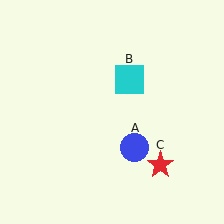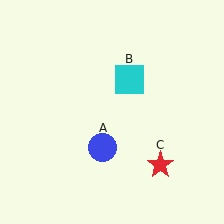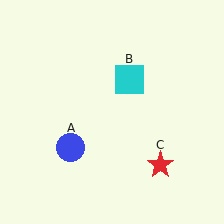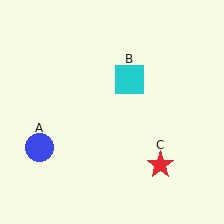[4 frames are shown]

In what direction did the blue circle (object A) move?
The blue circle (object A) moved left.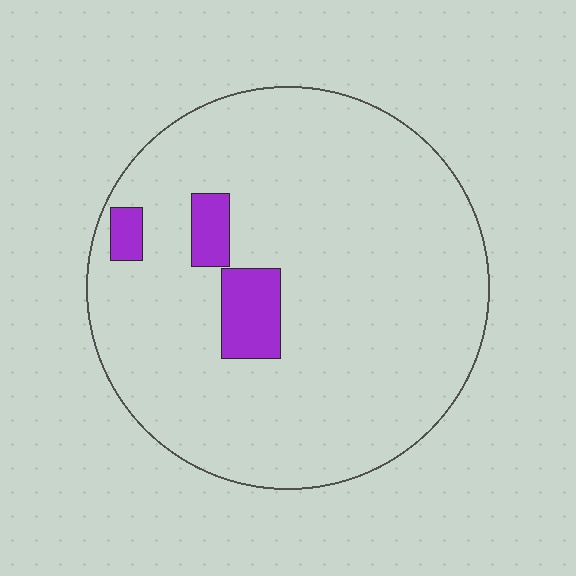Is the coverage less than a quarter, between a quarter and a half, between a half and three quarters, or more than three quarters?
Less than a quarter.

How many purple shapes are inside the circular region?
3.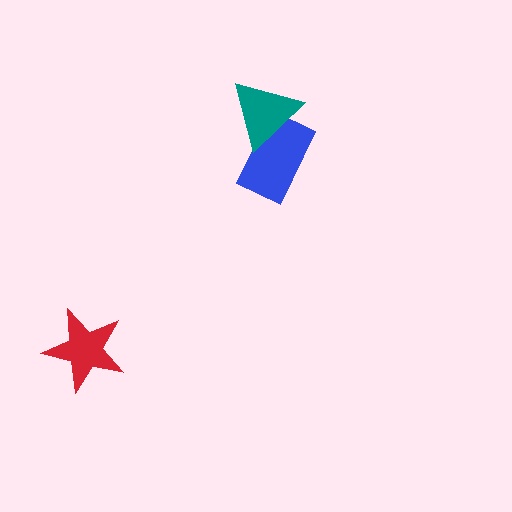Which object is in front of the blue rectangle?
The teal triangle is in front of the blue rectangle.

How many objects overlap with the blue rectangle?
1 object overlaps with the blue rectangle.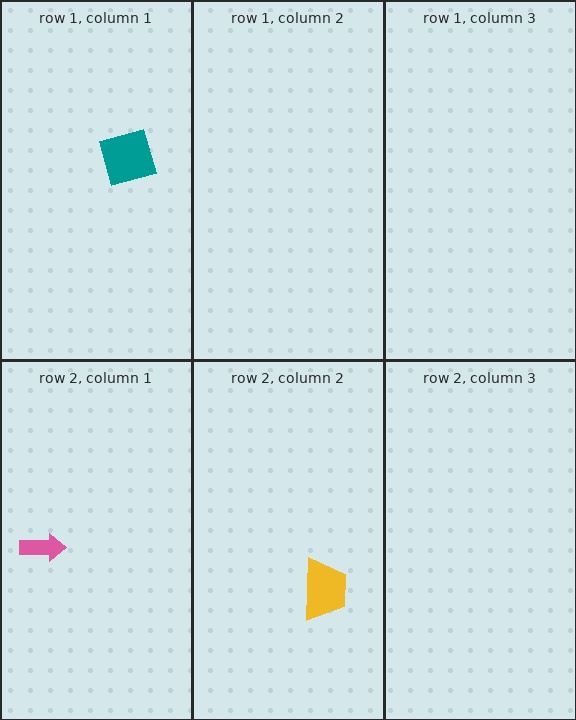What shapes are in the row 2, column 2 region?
The yellow trapezoid.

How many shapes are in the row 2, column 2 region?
1.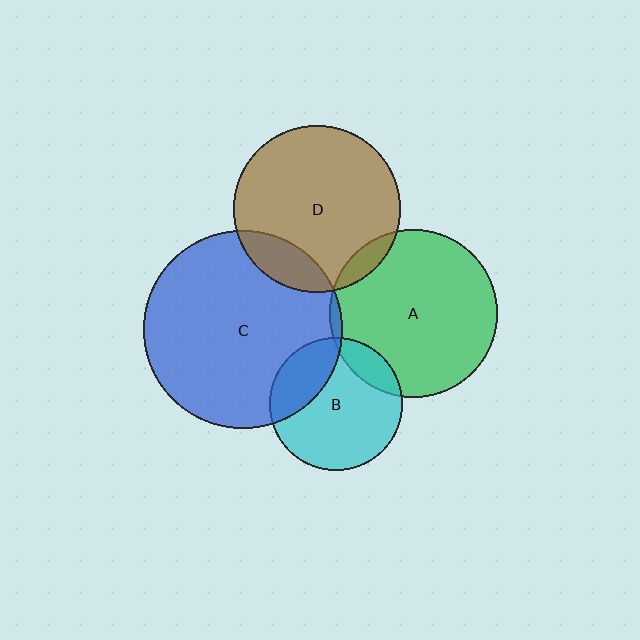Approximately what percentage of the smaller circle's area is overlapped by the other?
Approximately 15%.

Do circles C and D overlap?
Yes.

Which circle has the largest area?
Circle C (blue).